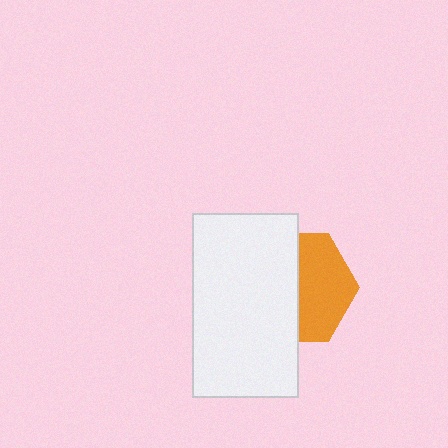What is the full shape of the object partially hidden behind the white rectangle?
The partially hidden object is an orange hexagon.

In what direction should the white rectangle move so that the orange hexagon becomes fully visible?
The white rectangle should move left. That is the shortest direction to clear the overlap and leave the orange hexagon fully visible.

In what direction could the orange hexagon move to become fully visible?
The orange hexagon could move right. That would shift it out from behind the white rectangle entirely.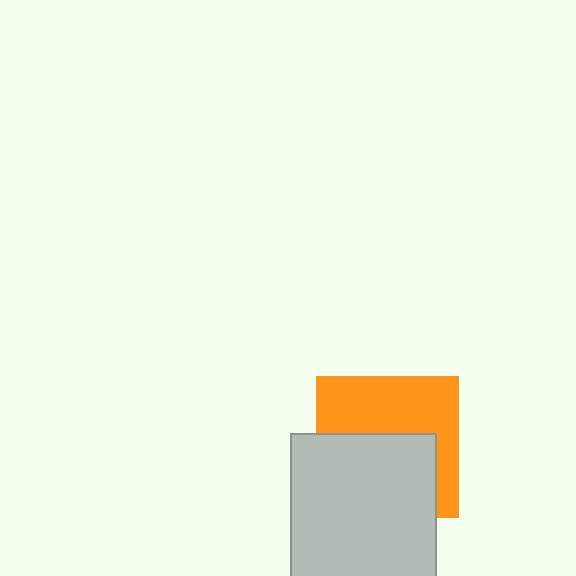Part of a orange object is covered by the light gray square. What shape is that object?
It is a square.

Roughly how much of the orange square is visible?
About half of it is visible (roughly 50%).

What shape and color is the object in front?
The object in front is a light gray square.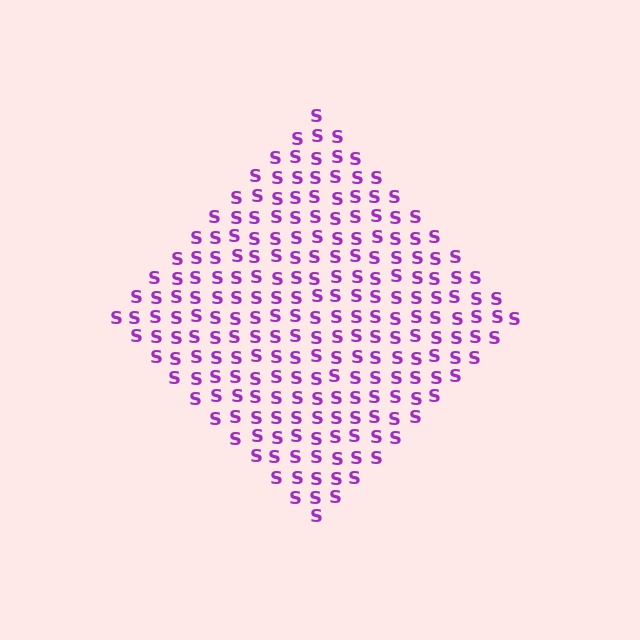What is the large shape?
The large shape is a diamond.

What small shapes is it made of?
It is made of small letter S's.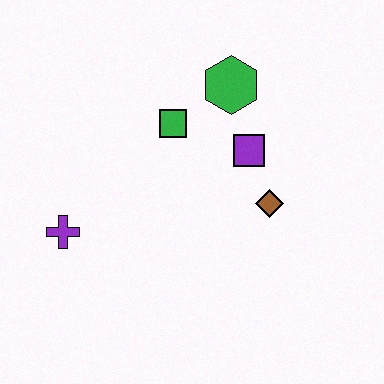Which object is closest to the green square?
The green hexagon is closest to the green square.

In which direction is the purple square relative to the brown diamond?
The purple square is above the brown diamond.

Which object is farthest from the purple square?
The purple cross is farthest from the purple square.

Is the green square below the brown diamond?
No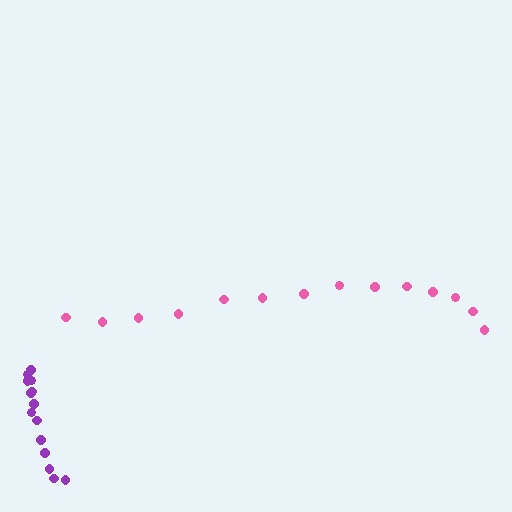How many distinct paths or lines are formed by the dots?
There are 2 distinct paths.